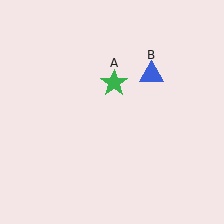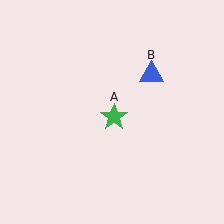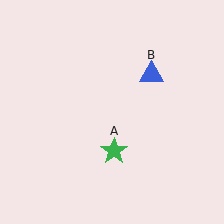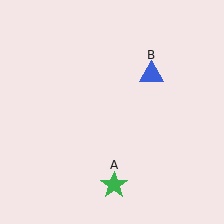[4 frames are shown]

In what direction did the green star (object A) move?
The green star (object A) moved down.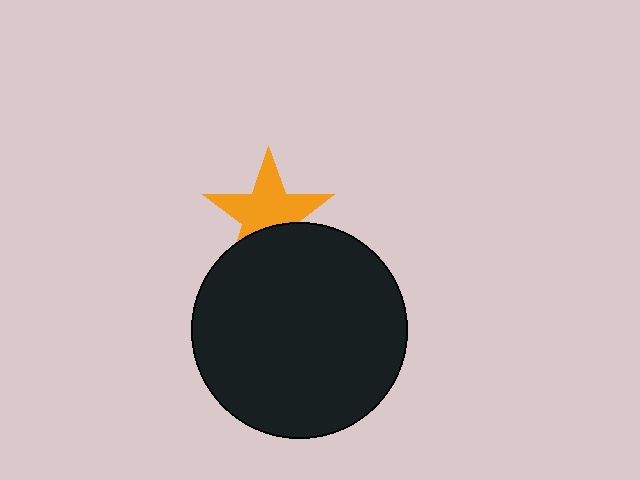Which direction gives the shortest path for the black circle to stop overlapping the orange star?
Moving down gives the shortest separation.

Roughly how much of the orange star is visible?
Most of it is visible (roughly 67%).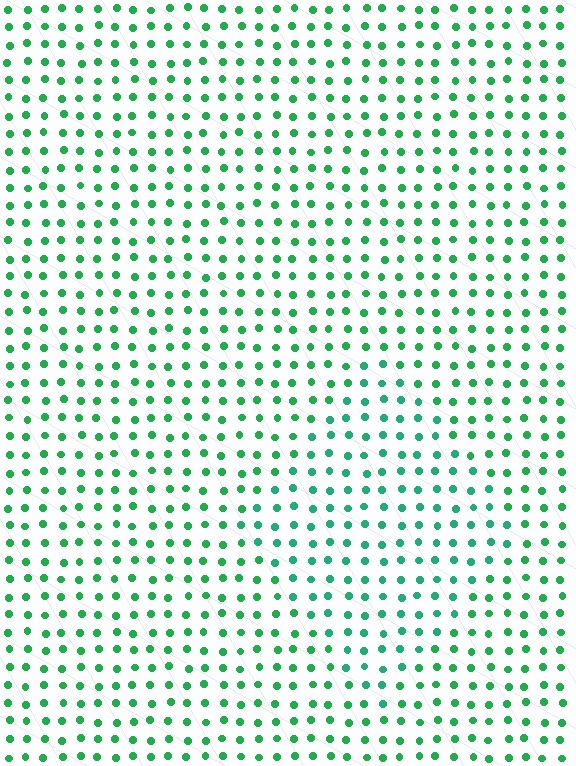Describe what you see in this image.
The image is filled with small green elements in a uniform arrangement. A diamond-shaped region is visible where the elements are tinted to a slightly different hue, forming a subtle color boundary.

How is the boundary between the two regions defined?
The boundary is defined purely by a slight shift in hue (about 18 degrees). Spacing, size, and orientation are identical on both sides.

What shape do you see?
I see a diamond.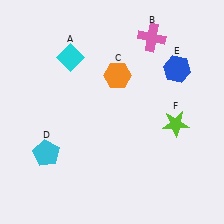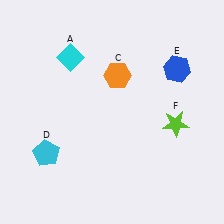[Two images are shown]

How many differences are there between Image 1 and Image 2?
There is 1 difference between the two images.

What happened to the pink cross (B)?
The pink cross (B) was removed in Image 2. It was in the top-right area of Image 1.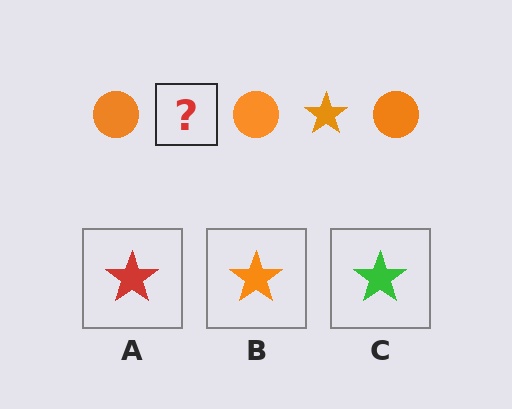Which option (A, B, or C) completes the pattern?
B.